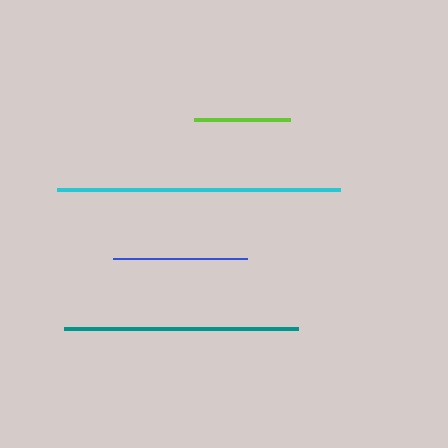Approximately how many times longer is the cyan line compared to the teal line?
The cyan line is approximately 1.2 times the length of the teal line.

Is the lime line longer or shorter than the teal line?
The teal line is longer than the lime line.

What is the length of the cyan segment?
The cyan segment is approximately 283 pixels long.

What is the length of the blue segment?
The blue segment is approximately 134 pixels long.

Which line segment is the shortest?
The lime line is the shortest at approximately 96 pixels.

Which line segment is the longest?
The cyan line is the longest at approximately 283 pixels.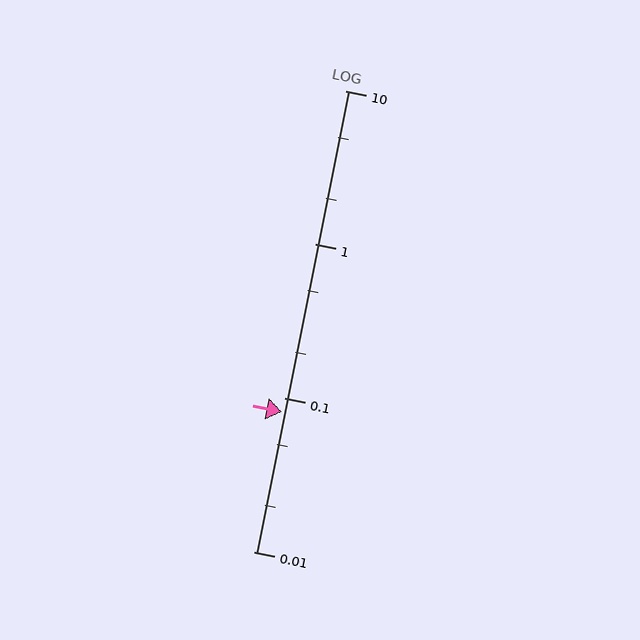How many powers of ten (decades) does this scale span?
The scale spans 3 decades, from 0.01 to 10.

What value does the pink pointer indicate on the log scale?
The pointer indicates approximately 0.081.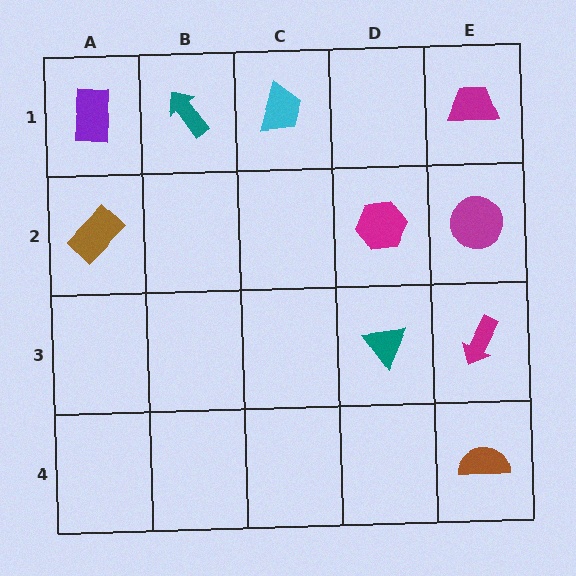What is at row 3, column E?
A magenta arrow.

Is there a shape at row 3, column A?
No, that cell is empty.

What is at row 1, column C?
A cyan trapezoid.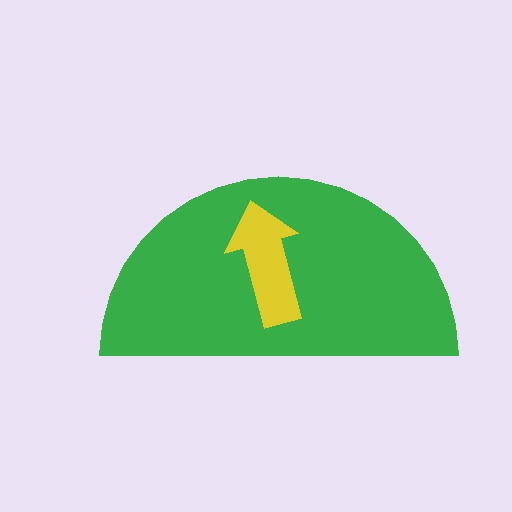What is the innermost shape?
The yellow arrow.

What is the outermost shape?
The green semicircle.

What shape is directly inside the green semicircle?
The yellow arrow.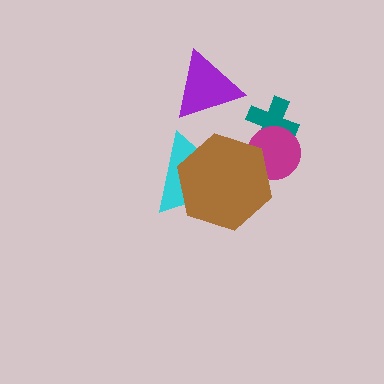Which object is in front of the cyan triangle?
The brown hexagon is in front of the cyan triangle.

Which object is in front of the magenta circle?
The brown hexagon is in front of the magenta circle.